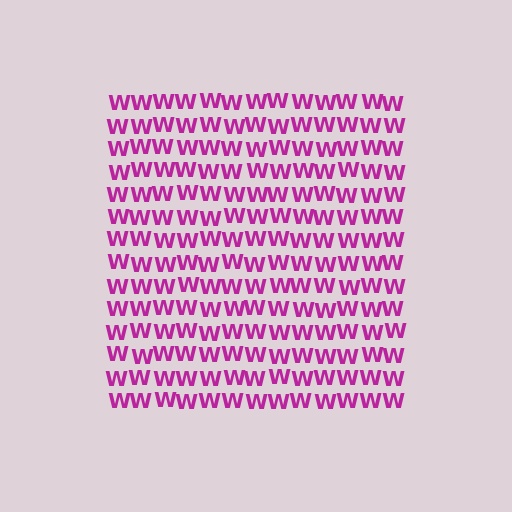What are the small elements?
The small elements are letter W's.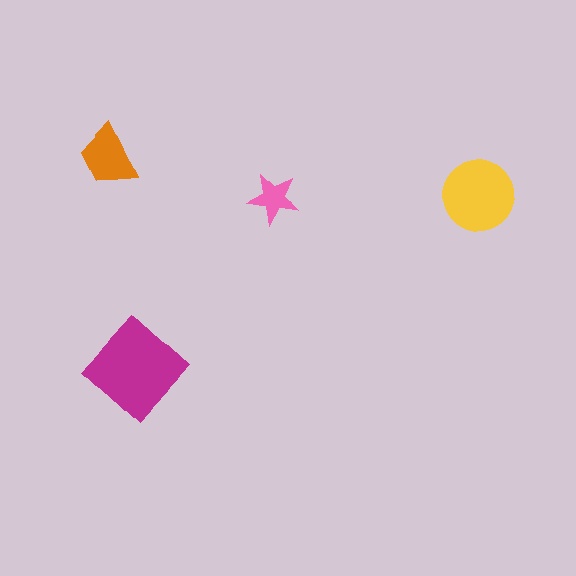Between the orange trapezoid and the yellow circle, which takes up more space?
The yellow circle.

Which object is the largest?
The magenta diamond.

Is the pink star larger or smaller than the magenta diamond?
Smaller.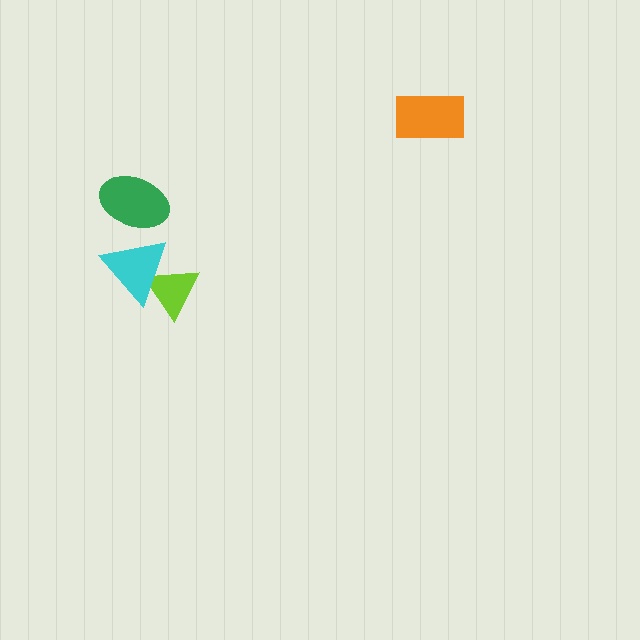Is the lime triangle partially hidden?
Yes, it is partially covered by another shape.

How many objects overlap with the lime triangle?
1 object overlaps with the lime triangle.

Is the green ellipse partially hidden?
No, no other shape covers it.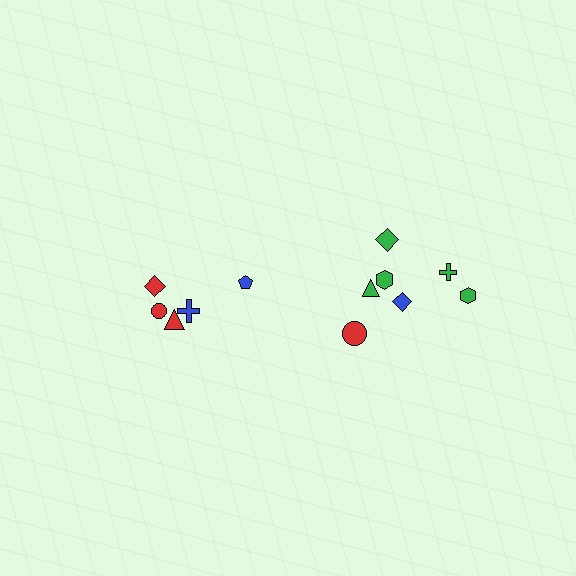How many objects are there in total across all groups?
There are 12 objects.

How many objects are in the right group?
There are 7 objects.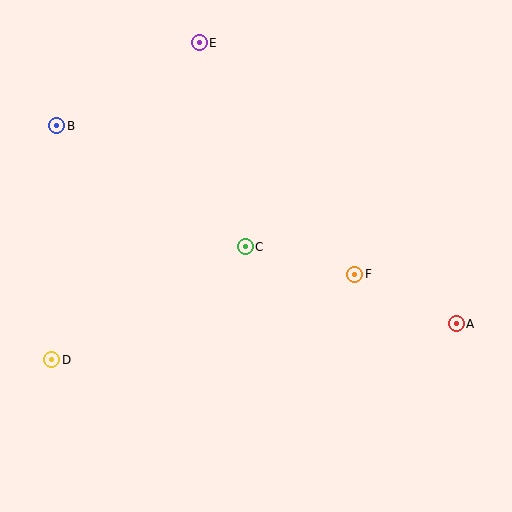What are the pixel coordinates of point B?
Point B is at (57, 126).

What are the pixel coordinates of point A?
Point A is at (456, 324).